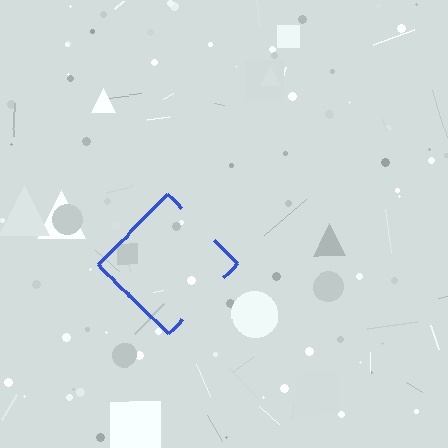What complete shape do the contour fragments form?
The contour fragments form a diamond.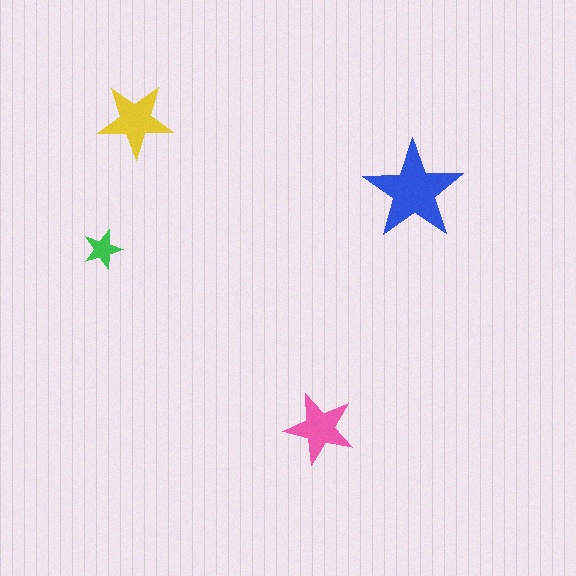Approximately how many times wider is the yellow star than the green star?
About 2 times wider.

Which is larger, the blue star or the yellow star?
The blue one.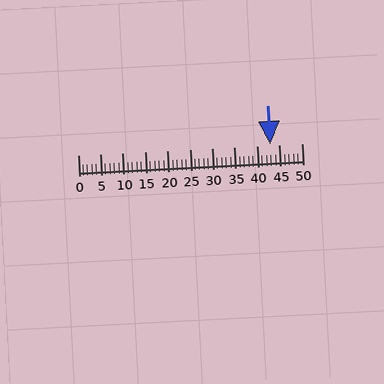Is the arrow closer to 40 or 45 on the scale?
The arrow is closer to 45.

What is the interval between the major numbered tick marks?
The major tick marks are spaced 5 units apart.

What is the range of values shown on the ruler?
The ruler shows values from 0 to 50.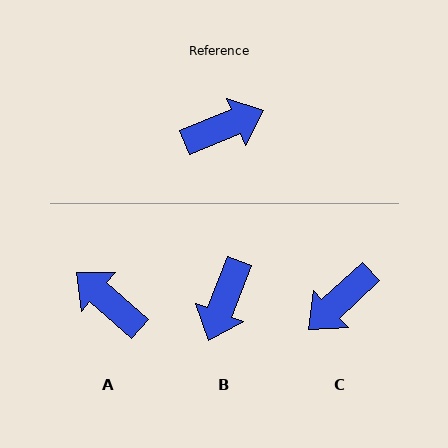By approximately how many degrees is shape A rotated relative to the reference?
Approximately 116 degrees counter-clockwise.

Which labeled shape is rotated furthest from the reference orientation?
C, about 159 degrees away.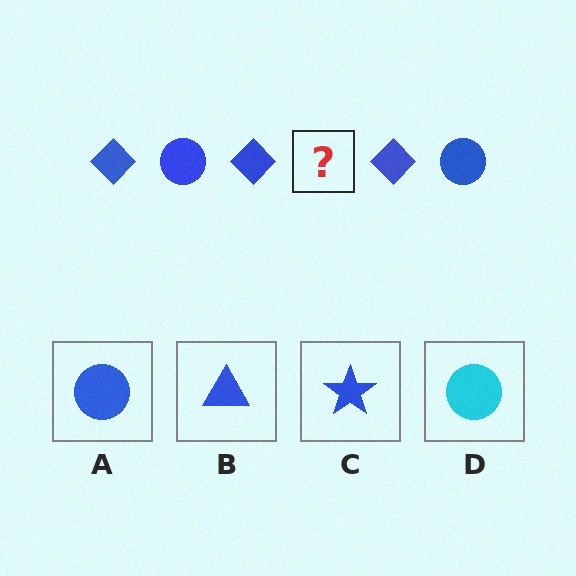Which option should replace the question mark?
Option A.